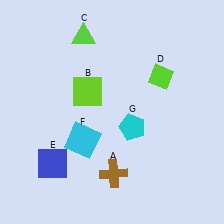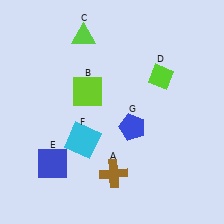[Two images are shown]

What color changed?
The pentagon (G) changed from cyan in Image 1 to blue in Image 2.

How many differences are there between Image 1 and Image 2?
There is 1 difference between the two images.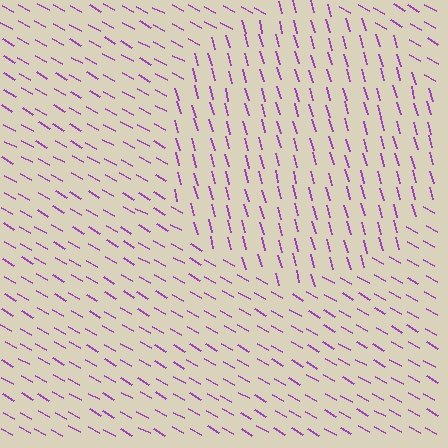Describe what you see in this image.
The image is filled with small purple line segments. A circle region in the image has lines oriented differently from the surrounding lines, creating a visible texture boundary.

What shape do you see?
I see a circle.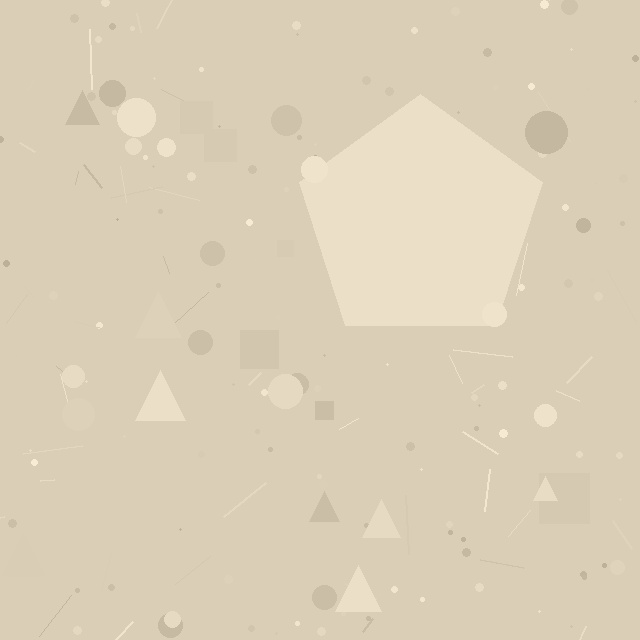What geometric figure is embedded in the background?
A pentagon is embedded in the background.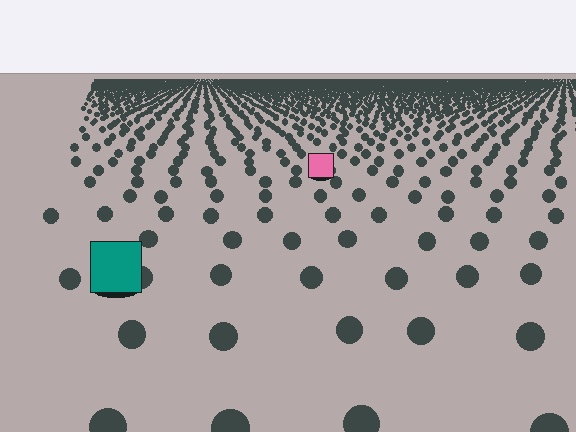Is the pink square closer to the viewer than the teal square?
No. The teal square is closer — you can tell from the texture gradient: the ground texture is coarser near it.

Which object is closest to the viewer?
The teal square is closest. The texture marks near it are larger and more spread out.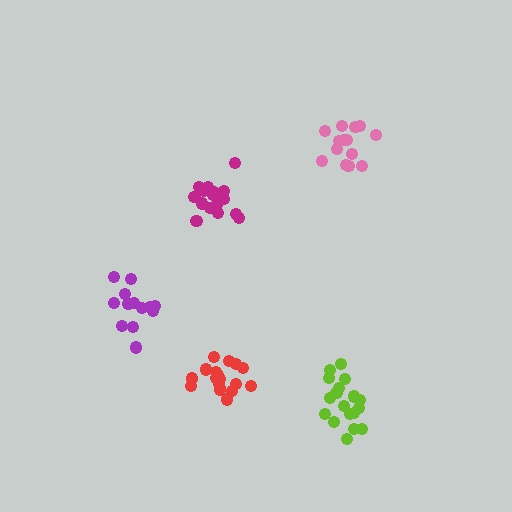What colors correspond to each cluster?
The clusters are colored: pink, lime, purple, red, magenta.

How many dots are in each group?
Group 1: 14 dots, Group 2: 19 dots, Group 3: 13 dots, Group 4: 19 dots, Group 5: 17 dots (82 total).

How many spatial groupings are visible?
There are 5 spatial groupings.